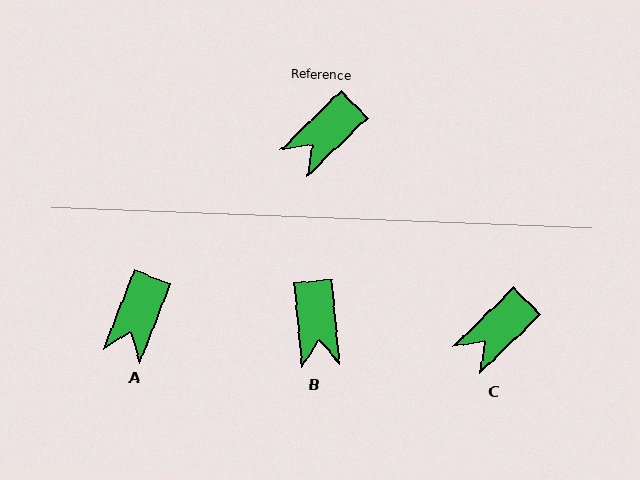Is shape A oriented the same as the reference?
No, it is off by about 25 degrees.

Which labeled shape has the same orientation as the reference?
C.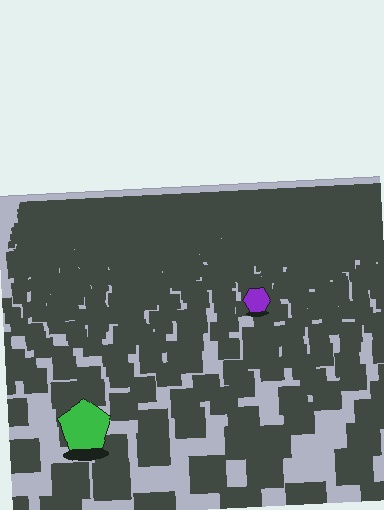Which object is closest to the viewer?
The green pentagon is closest. The texture marks near it are larger and more spread out.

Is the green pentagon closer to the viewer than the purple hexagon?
Yes. The green pentagon is closer — you can tell from the texture gradient: the ground texture is coarser near it.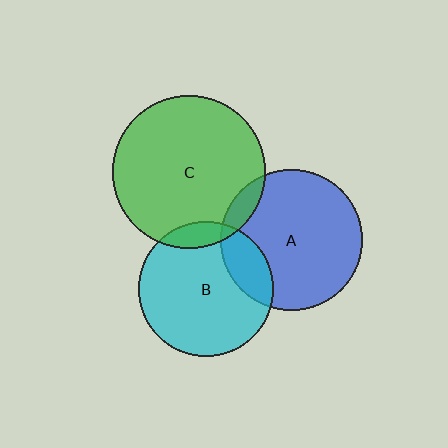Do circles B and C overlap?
Yes.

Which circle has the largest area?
Circle C (green).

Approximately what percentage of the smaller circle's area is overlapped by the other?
Approximately 10%.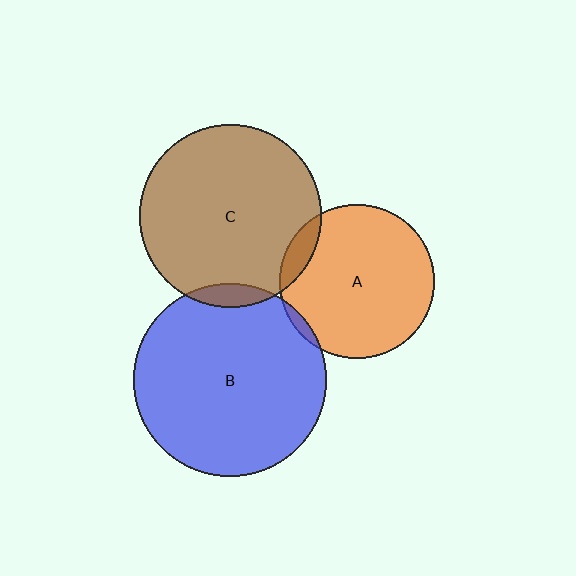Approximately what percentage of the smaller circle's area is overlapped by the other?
Approximately 5%.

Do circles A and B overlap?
Yes.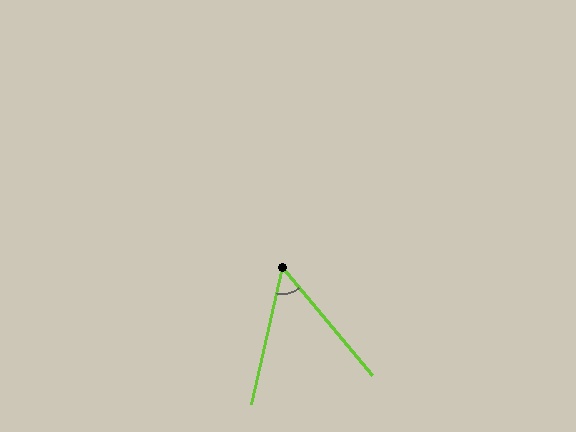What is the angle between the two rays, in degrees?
Approximately 53 degrees.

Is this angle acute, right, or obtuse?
It is acute.